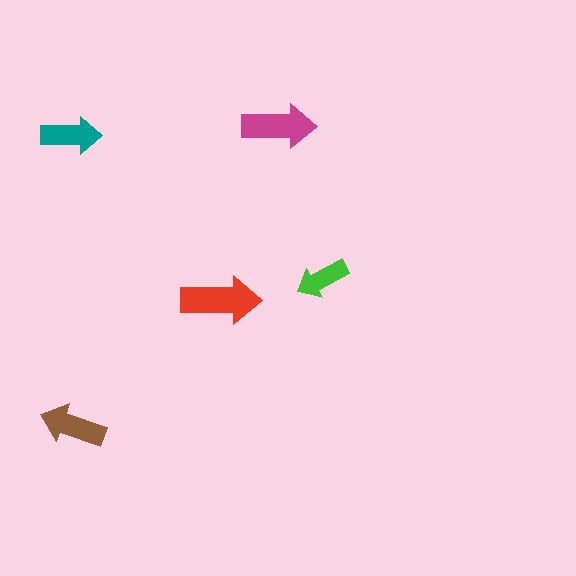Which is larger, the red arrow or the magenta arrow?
The red one.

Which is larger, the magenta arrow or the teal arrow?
The magenta one.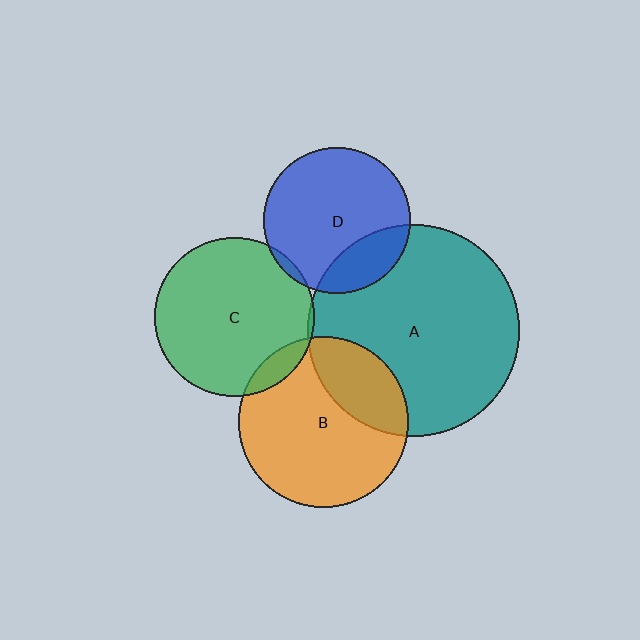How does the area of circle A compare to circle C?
Approximately 1.8 times.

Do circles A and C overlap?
Yes.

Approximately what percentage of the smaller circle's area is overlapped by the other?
Approximately 5%.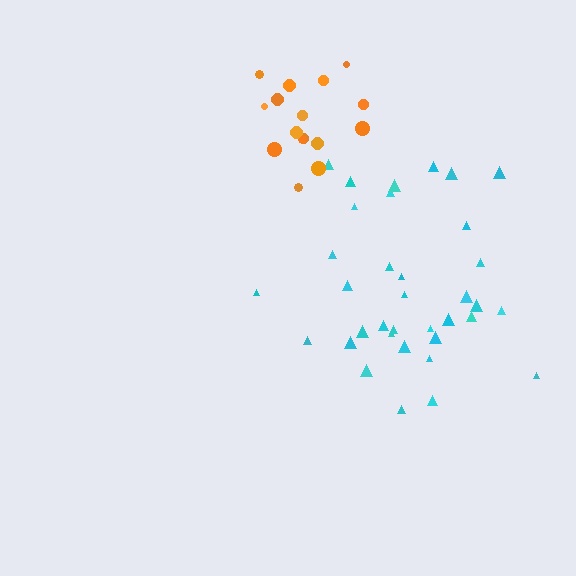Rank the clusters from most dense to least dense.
orange, cyan.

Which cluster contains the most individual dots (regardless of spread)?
Cyan (35).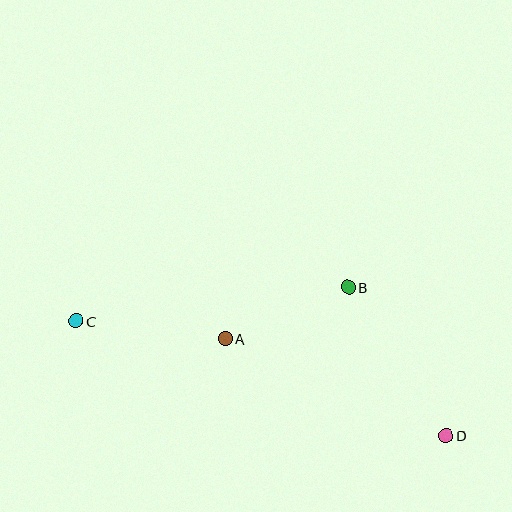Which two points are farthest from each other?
Points C and D are farthest from each other.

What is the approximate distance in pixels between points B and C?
The distance between B and C is approximately 274 pixels.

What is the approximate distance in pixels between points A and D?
The distance between A and D is approximately 241 pixels.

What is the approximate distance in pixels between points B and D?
The distance between B and D is approximately 178 pixels.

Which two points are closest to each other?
Points A and B are closest to each other.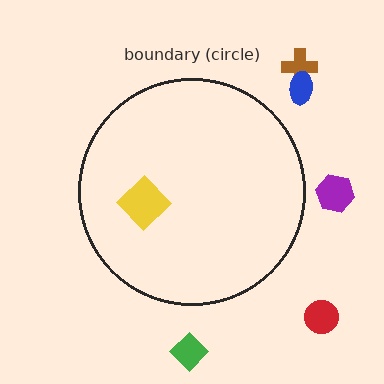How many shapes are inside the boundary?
1 inside, 5 outside.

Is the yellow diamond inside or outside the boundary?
Inside.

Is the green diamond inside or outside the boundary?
Outside.